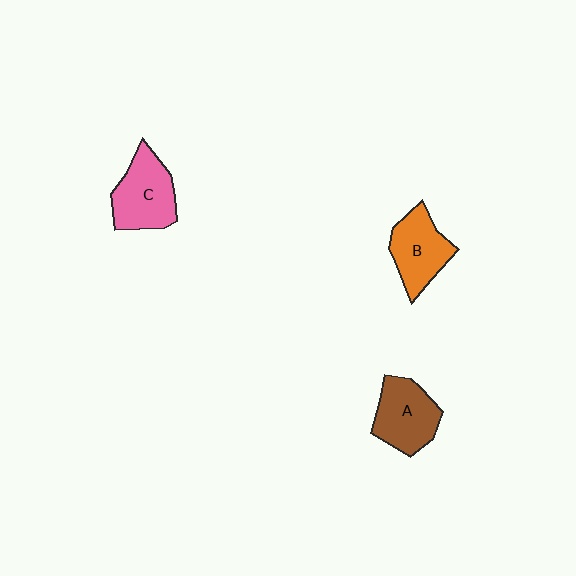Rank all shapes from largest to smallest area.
From largest to smallest: C (pink), A (brown), B (orange).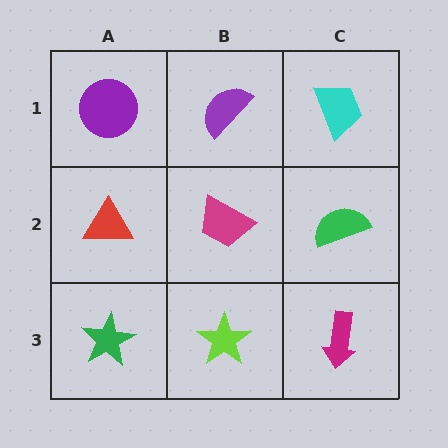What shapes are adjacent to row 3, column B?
A magenta trapezoid (row 2, column B), a green star (row 3, column A), a magenta arrow (row 3, column C).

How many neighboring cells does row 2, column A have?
3.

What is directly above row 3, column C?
A green semicircle.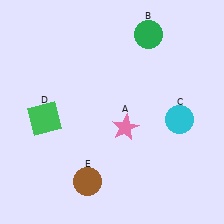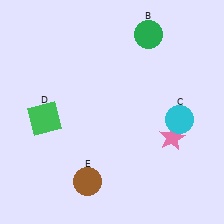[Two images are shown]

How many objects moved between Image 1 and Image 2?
1 object moved between the two images.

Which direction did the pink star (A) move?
The pink star (A) moved right.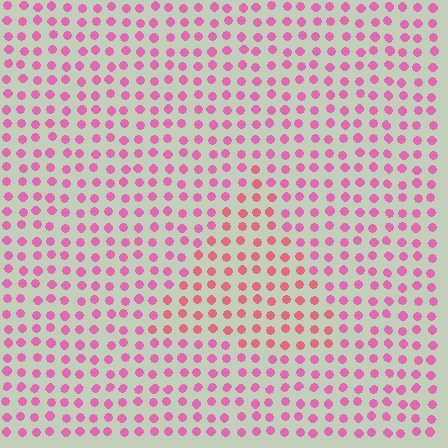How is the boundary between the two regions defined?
The boundary is defined purely by a slight shift in hue (about 25 degrees). Spacing, size, and orientation are identical on both sides.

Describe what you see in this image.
The image is filled with small pink elements in a uniform arrangement. A triangle-shaped region is visible where the elements are tinted to a slightly different hue, forming a subtle color boundary.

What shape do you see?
I see a triangle.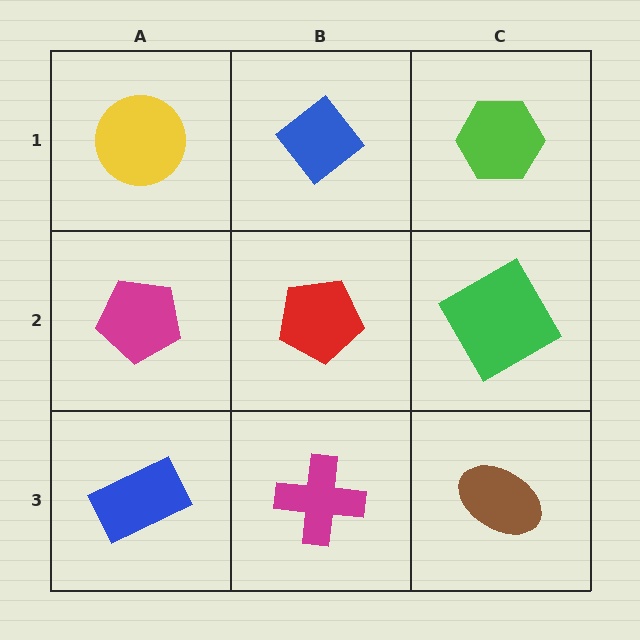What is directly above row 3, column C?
A green square.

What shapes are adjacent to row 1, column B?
A red pentagon (row 2, column B), a yellow circle (row 1, column A), a lime hexagon (row 1, column C).